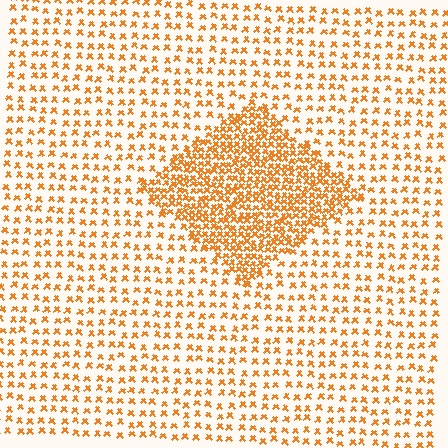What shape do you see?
I see a diamond.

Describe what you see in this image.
The image contains small orange elements arranged at two different densities. A diamond-shaped region is visible where the elements are more densely packed than the surrounding area.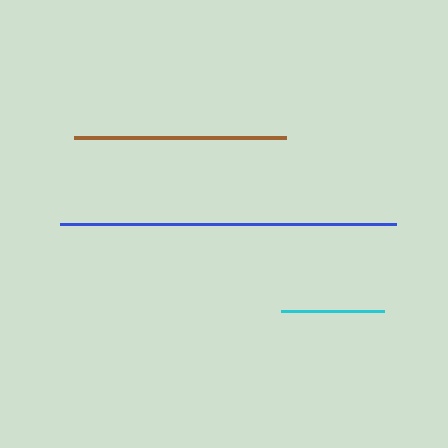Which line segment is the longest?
The blue line is the longest at approximately 336 pixels.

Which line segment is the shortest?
The cyan line is the shortest at approximately 103 pixels.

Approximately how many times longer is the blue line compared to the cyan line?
The blue line is approximately 3.2 times the length of the cyan line.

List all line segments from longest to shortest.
From longest to shortest: blue, brown, cyan.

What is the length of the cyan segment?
The cyan segment is approximately 103 pixels long.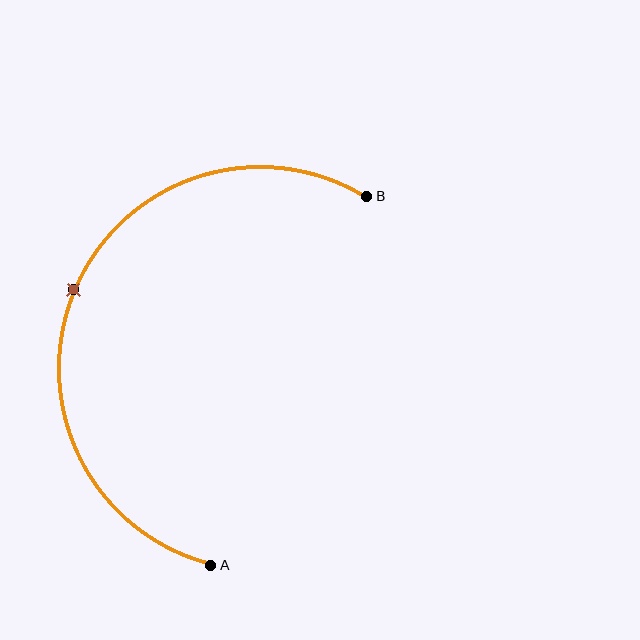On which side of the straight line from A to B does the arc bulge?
The arc bulges to the left of the straight line connecting A and B.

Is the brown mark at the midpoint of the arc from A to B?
Yes. The brown mark lies on the arc at equal arc-length from both A and B — it is the arc midpoint.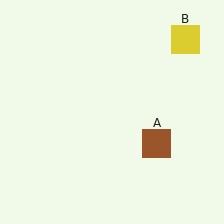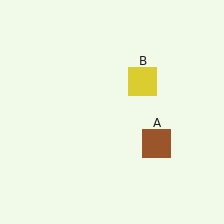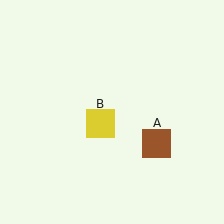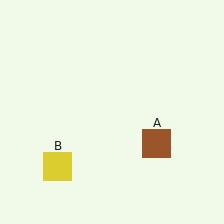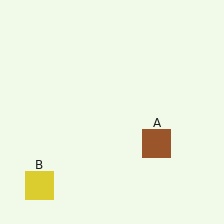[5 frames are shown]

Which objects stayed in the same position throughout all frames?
Brown square (object A) remained stationary.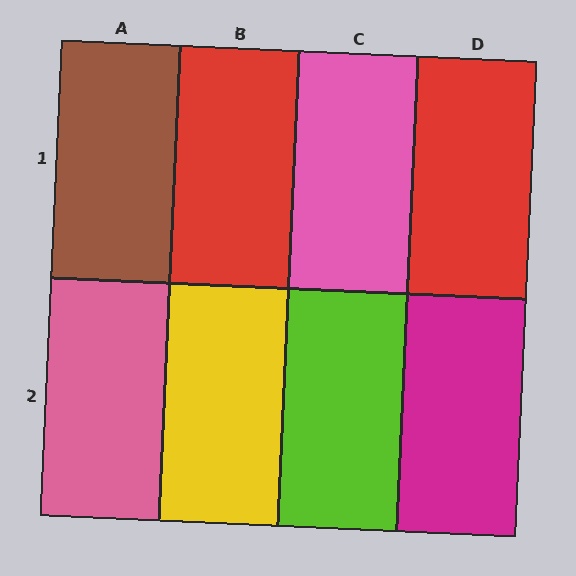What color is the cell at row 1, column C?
Pink.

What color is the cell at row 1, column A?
Brown.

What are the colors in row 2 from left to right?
Pink, yellow, lime, magenta.